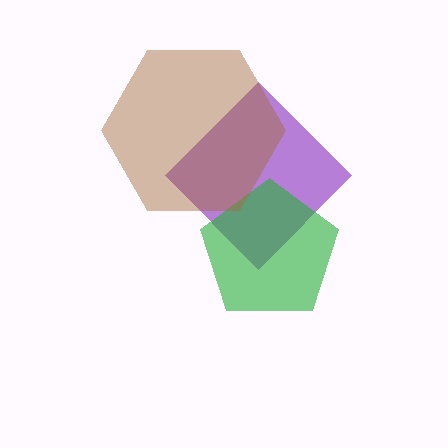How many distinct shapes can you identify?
There are 3 distinct shapes: a purple diamond, a green pentagon, a brown hexagon.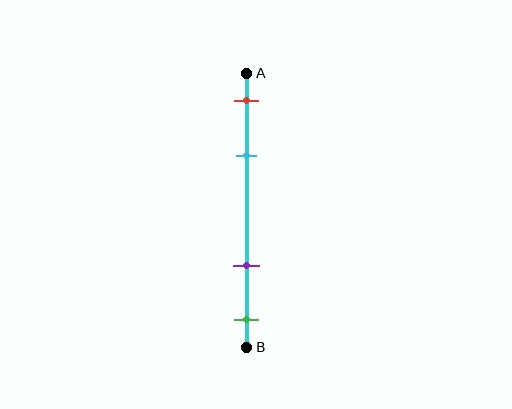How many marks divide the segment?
There are 4 marks dividing the segment.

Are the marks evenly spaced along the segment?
No, the marks are not evenly spaced.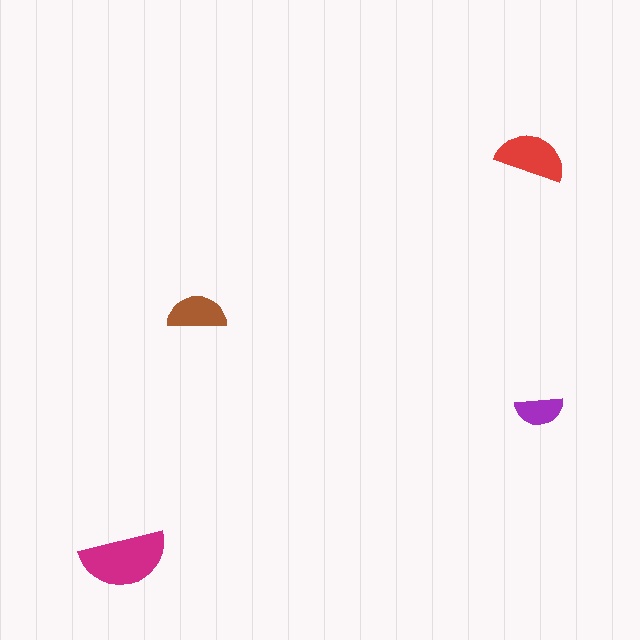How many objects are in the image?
There are 4 objects in the image.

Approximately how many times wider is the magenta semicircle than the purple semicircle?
About 2 times wider.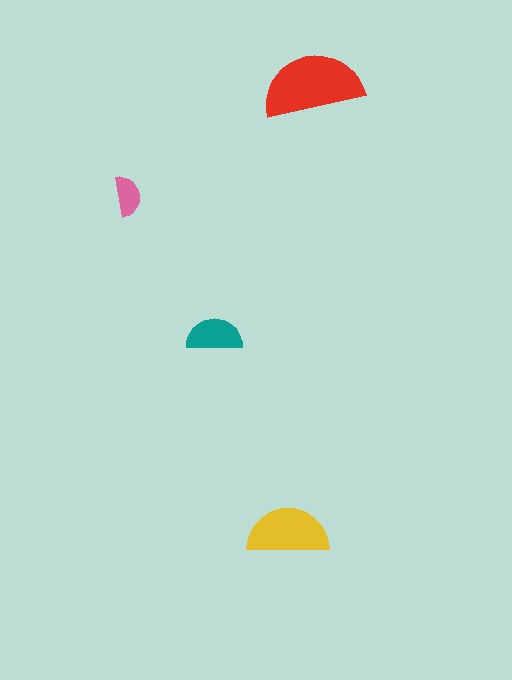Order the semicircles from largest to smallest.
the red one, the yellow one, the teal one, the pink one.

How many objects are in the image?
There are 4 objects in the image.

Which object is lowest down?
The yellow semicircle is bottommost.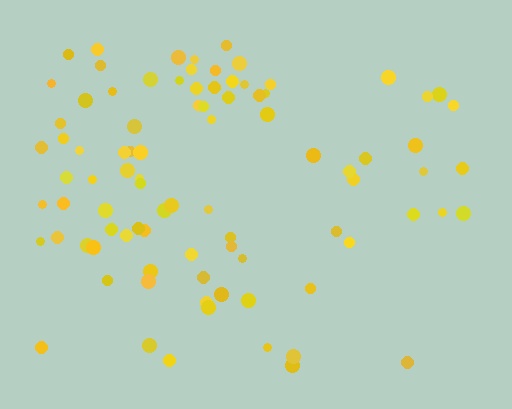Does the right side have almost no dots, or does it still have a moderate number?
Still a moderate number, just noticeably fewer than the left.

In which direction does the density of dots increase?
From right to left, with the left side densest.